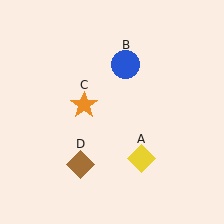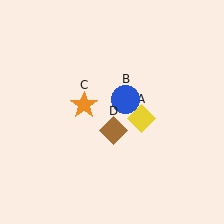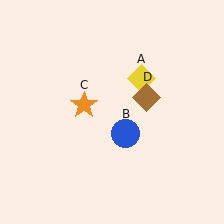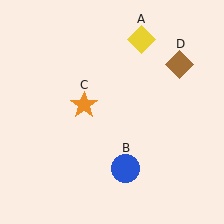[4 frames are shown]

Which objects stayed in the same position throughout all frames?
Orange star (object C) remained stationary.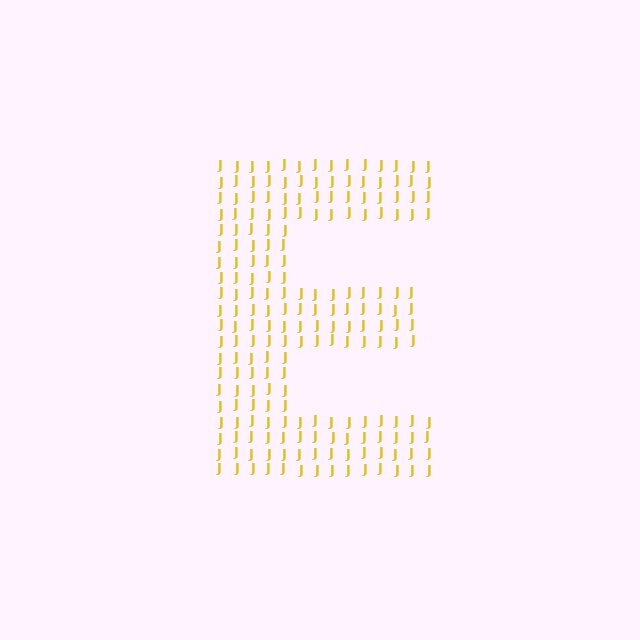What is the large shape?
The large shape is the letter E.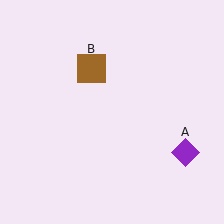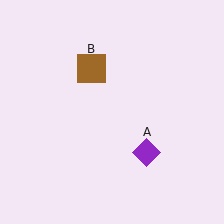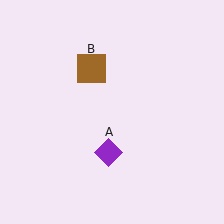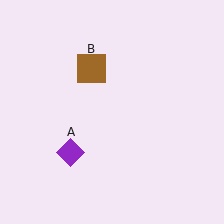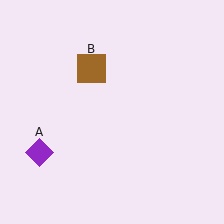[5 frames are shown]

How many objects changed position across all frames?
1 object changed position: purple diamond (object A).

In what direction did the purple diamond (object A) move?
The purple diamond (object A) moved left.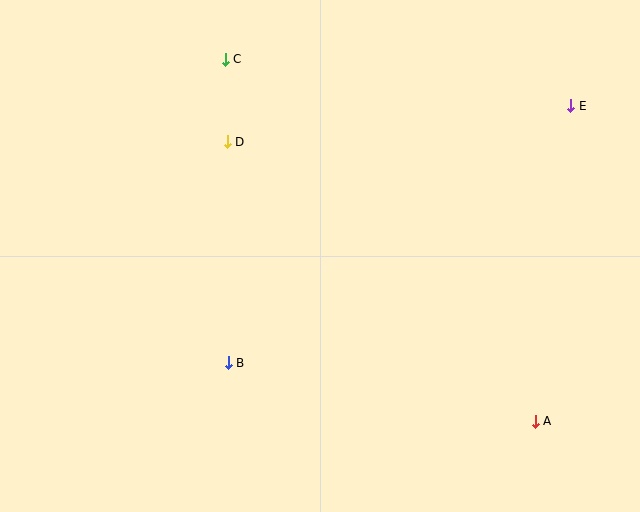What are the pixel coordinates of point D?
Point D is at (227, 142).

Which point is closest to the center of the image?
Point B at (228, 363) is closest to the center.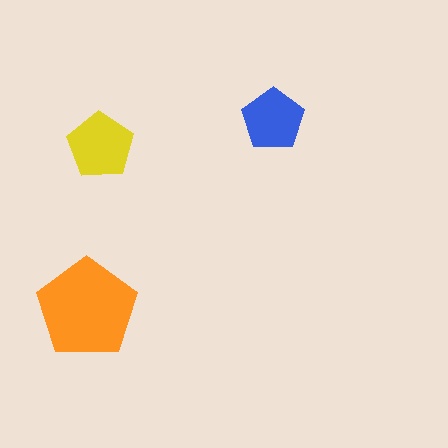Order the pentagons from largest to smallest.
the orange one, the yellow one, the blue one.